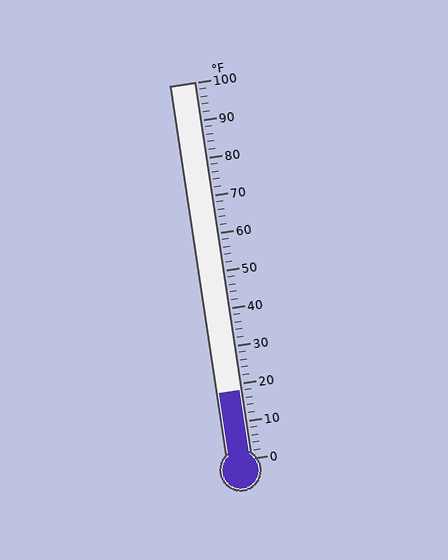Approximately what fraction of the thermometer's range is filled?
The thermometer is filled to approximately 20% of its range.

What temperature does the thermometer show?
The thermometer shows approximately 18°F.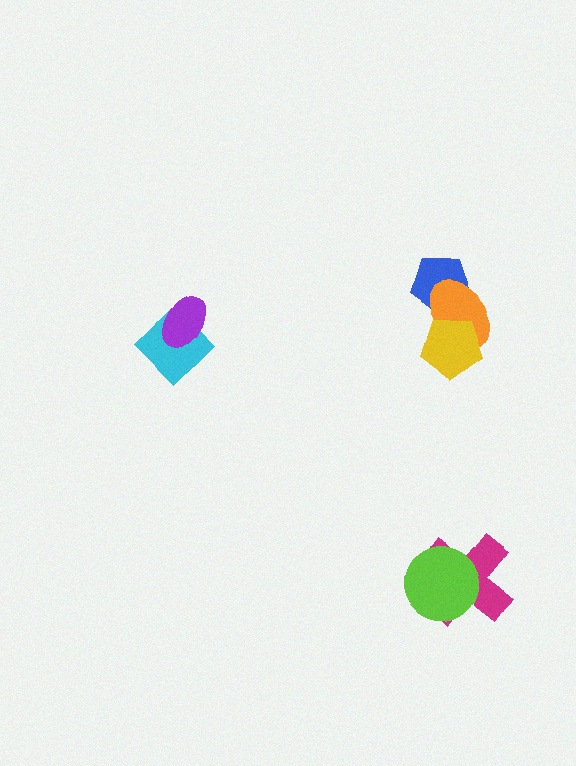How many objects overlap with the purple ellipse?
1 object overlaps with the purple ellipse.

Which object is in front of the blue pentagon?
The orange ellipse is in front of the blue pentagon.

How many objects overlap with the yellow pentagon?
1 object overlaps with the yellow pentagon.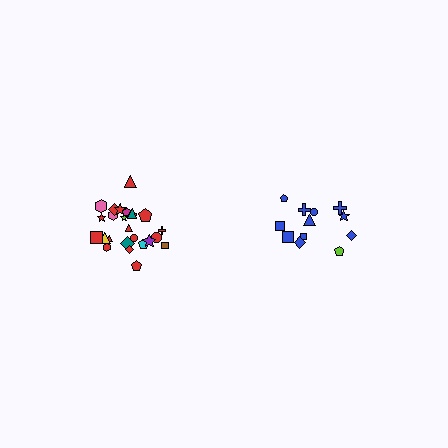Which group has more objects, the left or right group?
The left group.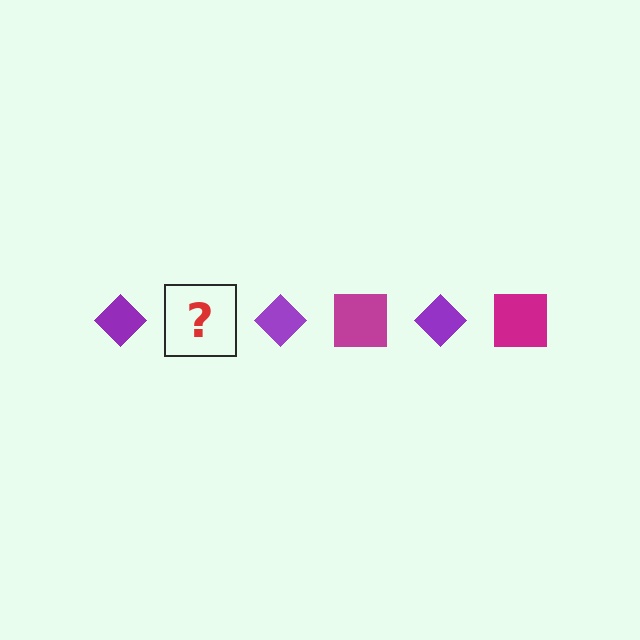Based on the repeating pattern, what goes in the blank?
The blank should be a magenta square.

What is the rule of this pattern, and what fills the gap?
The rule is that the pattern alternates between purple diamond and magenta square. The gap should be filled with a magenta square.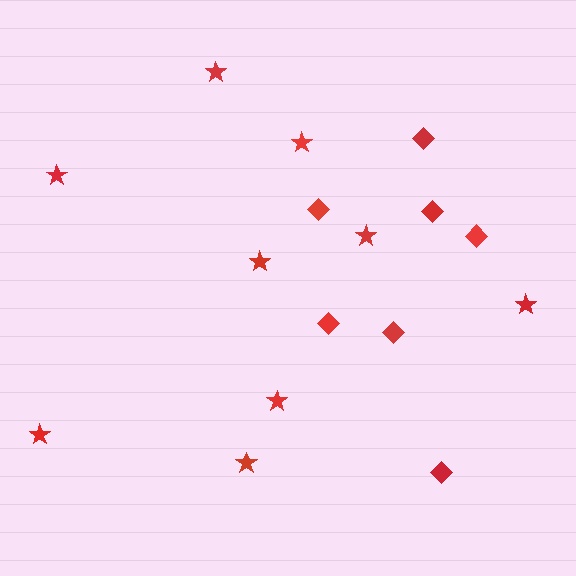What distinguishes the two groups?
There are 2 groups: one group of stars (9) and one group of diamonds (7).